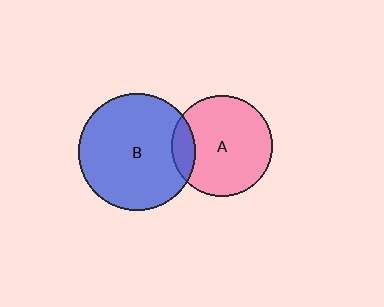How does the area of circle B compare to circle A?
Approximately 1.3 times.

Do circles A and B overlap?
Yes.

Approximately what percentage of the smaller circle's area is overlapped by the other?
Approximately 15%.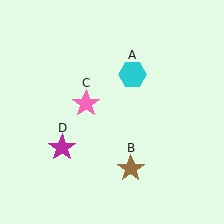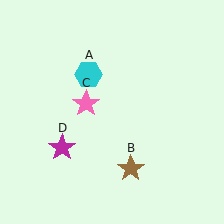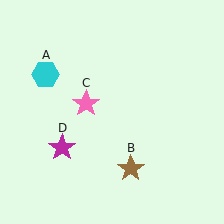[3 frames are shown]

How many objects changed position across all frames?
1 object changed position: cyan hexagon (object A).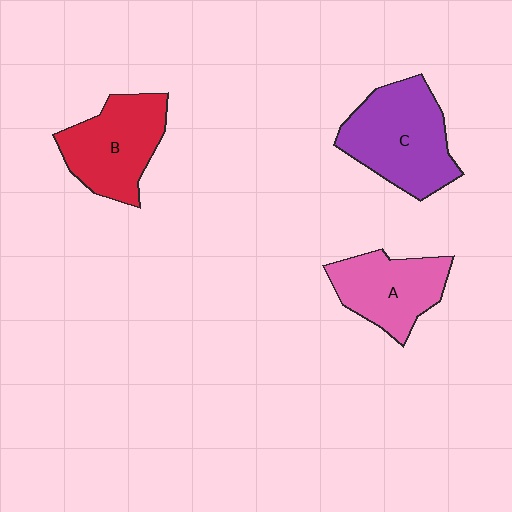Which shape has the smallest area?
Shape A (pink).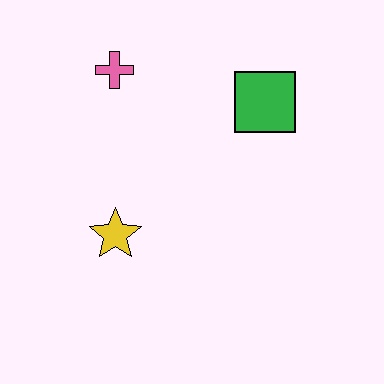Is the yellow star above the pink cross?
No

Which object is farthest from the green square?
The yellow star is farthest from the green square.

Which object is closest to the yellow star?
The pink cross is closest to the yellow star.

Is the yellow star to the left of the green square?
Yes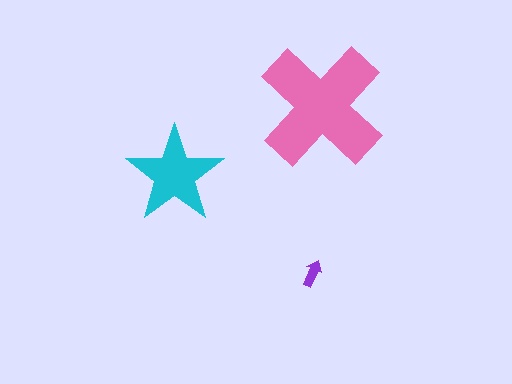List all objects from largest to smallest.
The pink cross, the cyan star, the purple arrow.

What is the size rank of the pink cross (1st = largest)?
1st.